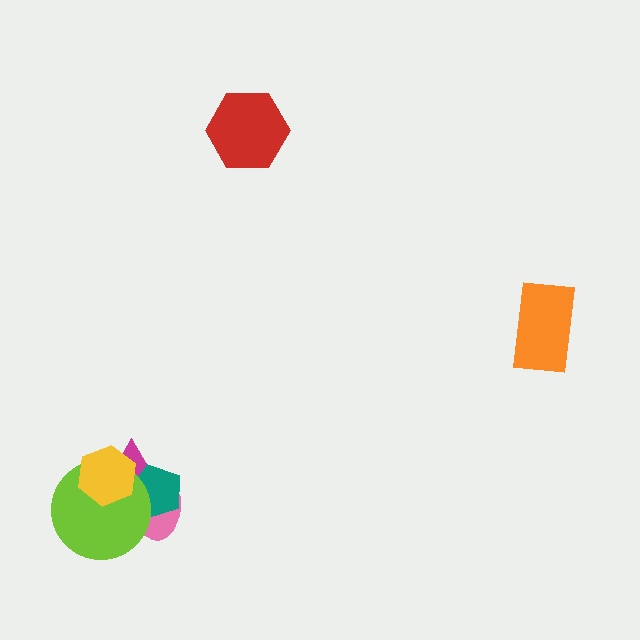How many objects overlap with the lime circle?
4 objects overlap with the lime circle.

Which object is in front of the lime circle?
The yellow hexagon is in front of the lime circle.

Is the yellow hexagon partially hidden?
No, no other shape covers it.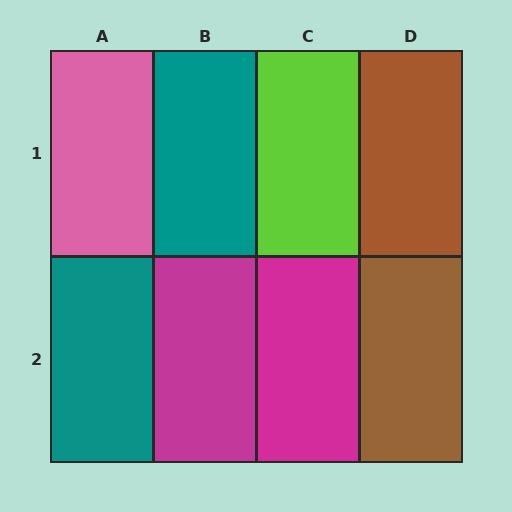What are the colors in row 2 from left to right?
Teal, magenta, magenta, brown.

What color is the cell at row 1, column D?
Brown.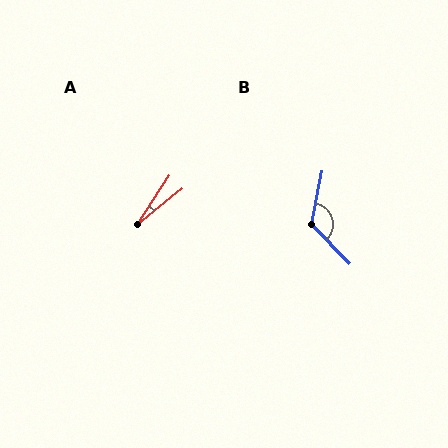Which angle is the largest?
B, at approximately 124 degrees.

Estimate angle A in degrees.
Approximately 18 degrees.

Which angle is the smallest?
A, at approximately 18 degrees.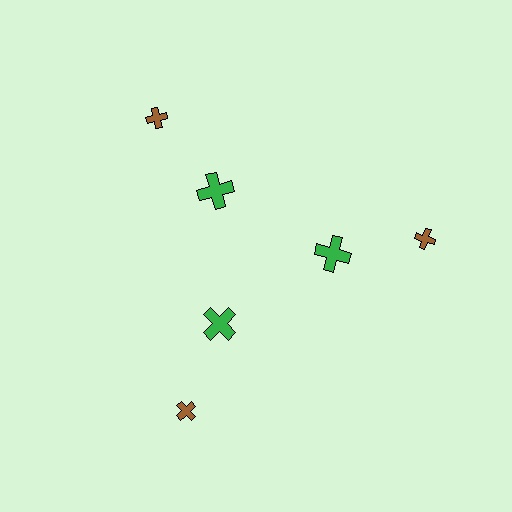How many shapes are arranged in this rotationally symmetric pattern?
There are 6 shapes, arranged in 3 groups of 2.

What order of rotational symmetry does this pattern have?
This pattern has 3-fold rotational symmetry.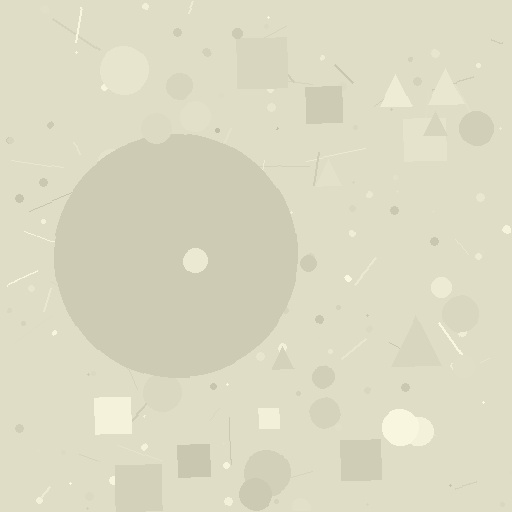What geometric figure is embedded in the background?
A circle is embedded in the background.